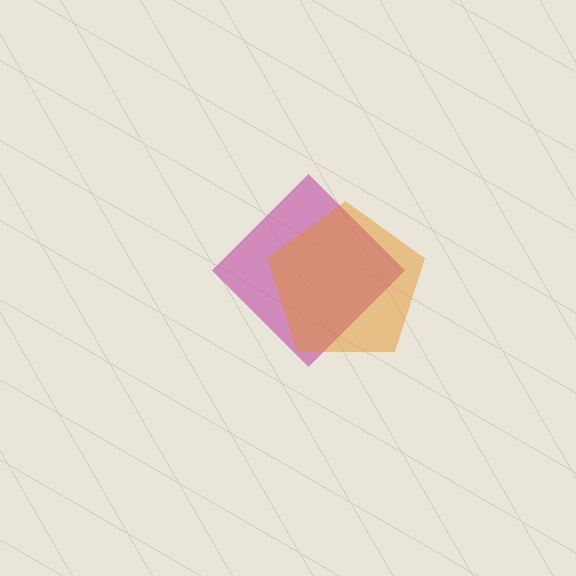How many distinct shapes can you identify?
There are 2 distinct shapes: a magenta diamond, an orange pentagon.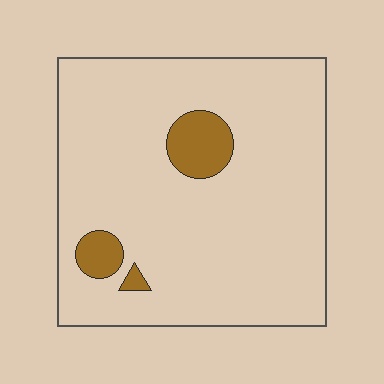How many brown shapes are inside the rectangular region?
3.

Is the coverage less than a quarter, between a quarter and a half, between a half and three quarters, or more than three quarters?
Less than a quarter.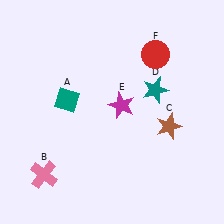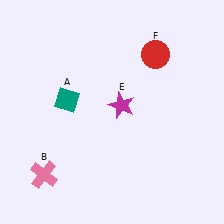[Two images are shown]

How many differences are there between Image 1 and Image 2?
There are 2 differences between the two images.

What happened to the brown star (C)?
The brown star (C) was removed in Image 2. It was in the bottom-right area of Image 1.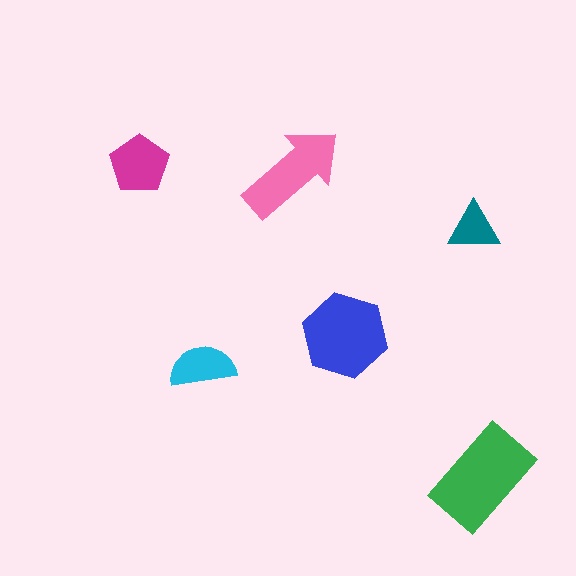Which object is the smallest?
The teal triangle.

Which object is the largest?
The green rectangle.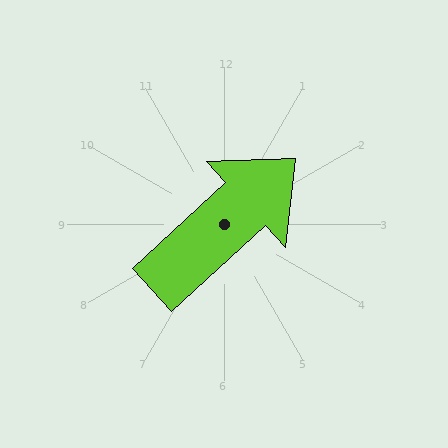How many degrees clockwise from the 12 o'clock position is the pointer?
Approximately 48 degrees.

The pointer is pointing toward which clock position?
Roughly 2 o'clock.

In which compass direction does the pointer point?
Northeast.